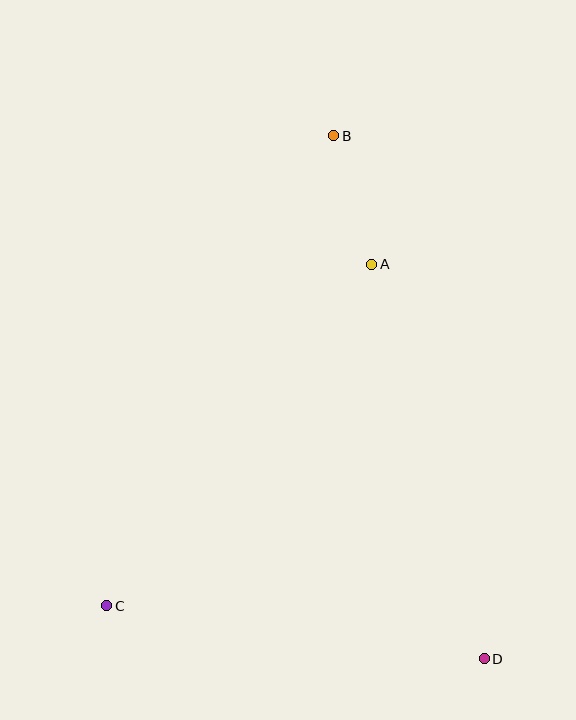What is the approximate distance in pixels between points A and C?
The distance between A and C is approximately 432 pixels.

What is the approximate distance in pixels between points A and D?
The distance between A and D is approximately 410 pixels.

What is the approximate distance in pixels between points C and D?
The distance between C and D is approximately 381 pixels.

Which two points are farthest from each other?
Points B and D are farthest from each other.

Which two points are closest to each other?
Points A and B are closest to each other.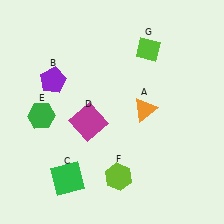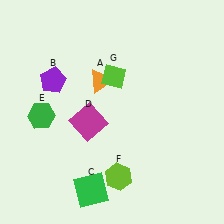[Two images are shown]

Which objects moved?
The objects that moved are: the orange triangle (A), the green square (C), the lime diamond (G).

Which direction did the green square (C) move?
The green square (C) moved right.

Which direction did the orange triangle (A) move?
The orange triangle (A) moved left.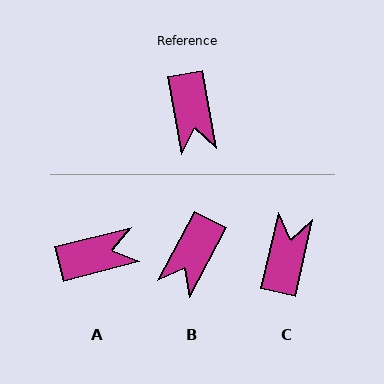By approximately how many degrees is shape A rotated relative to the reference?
Approximately 94 degrees counter-clockwise.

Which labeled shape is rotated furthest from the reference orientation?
C, about 157 degrees away.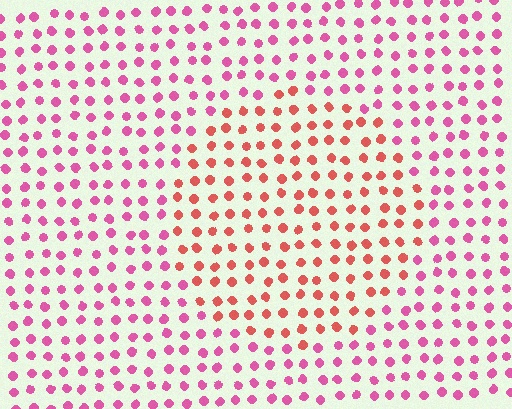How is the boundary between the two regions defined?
The boundary is defined purely by a slight shift in hue (about 36 degrees). Spacing, size, and orientation are identical on both sides.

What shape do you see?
I see a circle.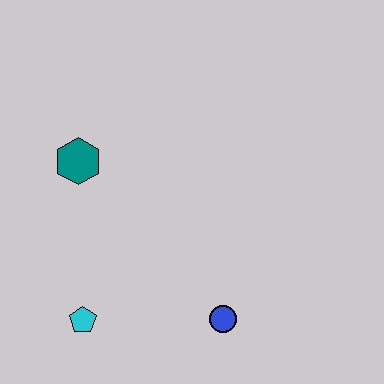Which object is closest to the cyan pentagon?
The blue circle is closest to the cyan pentagon.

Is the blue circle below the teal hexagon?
Yes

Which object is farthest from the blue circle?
The teal hexagon is farthest from the blue circle.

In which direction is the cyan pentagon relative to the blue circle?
The cyan pentagon is to the left of the blue circle.